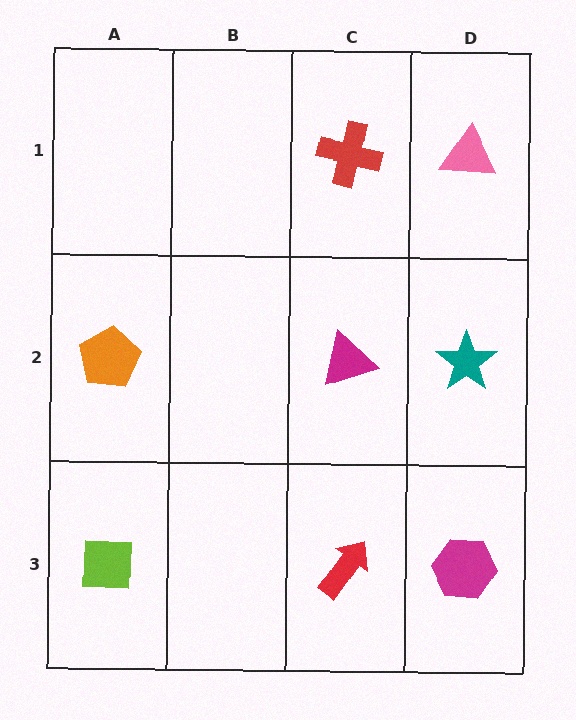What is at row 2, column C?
A magenta triangle.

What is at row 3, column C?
A red arrow.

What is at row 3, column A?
A lime square.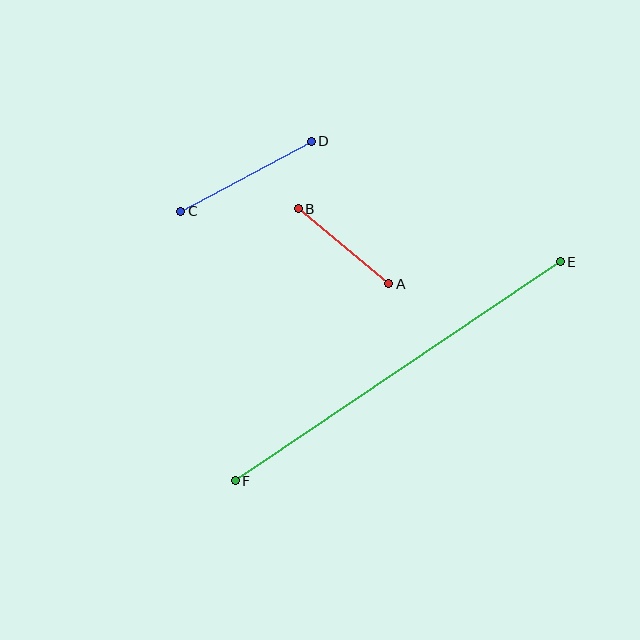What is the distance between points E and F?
The distance is approximately 392 pixels.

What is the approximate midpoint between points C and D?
The midpoint is at approximately (246, 176) pixels.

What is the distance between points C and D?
The distance is approximately 148 pixels.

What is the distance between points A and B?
The distance is approximately 118 pixels.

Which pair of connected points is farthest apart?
Points E and F are farthest apart.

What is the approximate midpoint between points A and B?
The midpoint is at approximately (343, 246) pixels.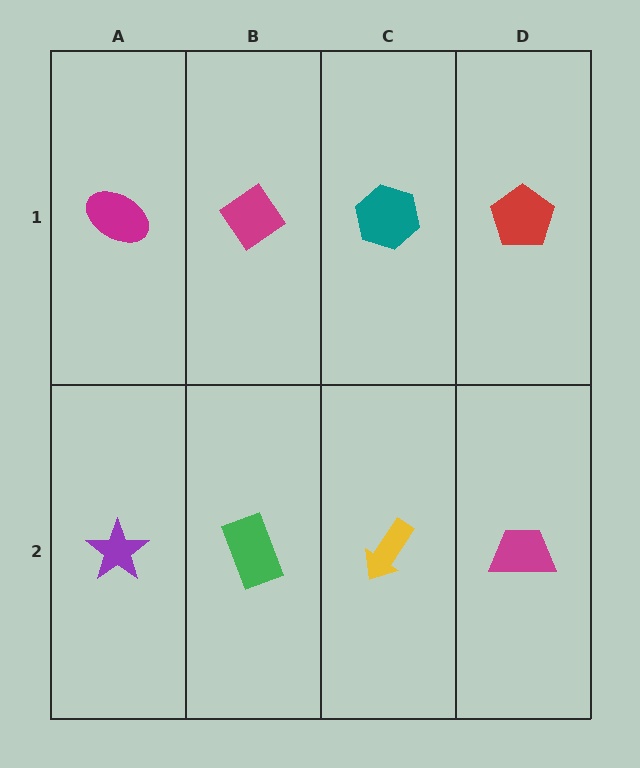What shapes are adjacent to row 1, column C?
A yellow arrow (row 2, column C), a magenta diamond (row 1, column B), a red pentagon (row 1, column D).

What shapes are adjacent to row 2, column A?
A magenta ellipse (row 1, column A), a green rectangle (row 2, column B).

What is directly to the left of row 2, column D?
A yellow arrow.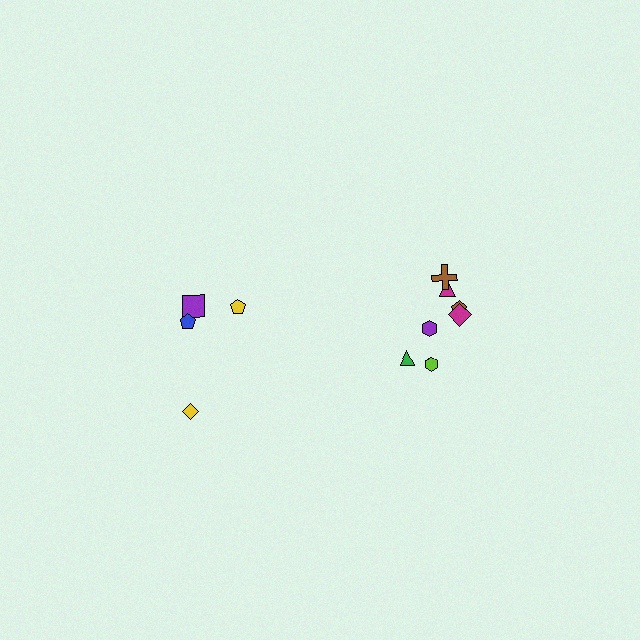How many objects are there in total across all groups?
There are 11 objects.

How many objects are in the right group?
There are 7 objects.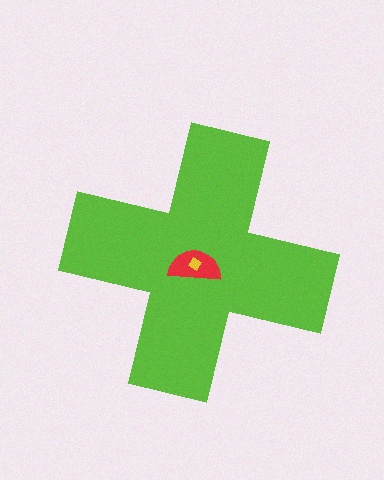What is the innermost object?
The yellow diamond.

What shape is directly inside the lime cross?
The red semicircle.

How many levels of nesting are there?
3.